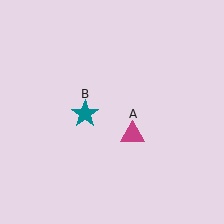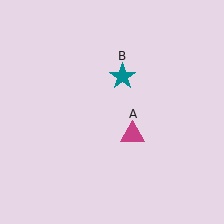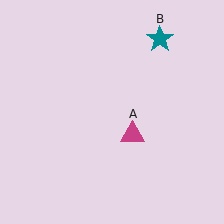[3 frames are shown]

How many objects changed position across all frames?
1 object changed position: teal star (object B).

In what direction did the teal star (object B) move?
The teal star (object B) moved up and to the right.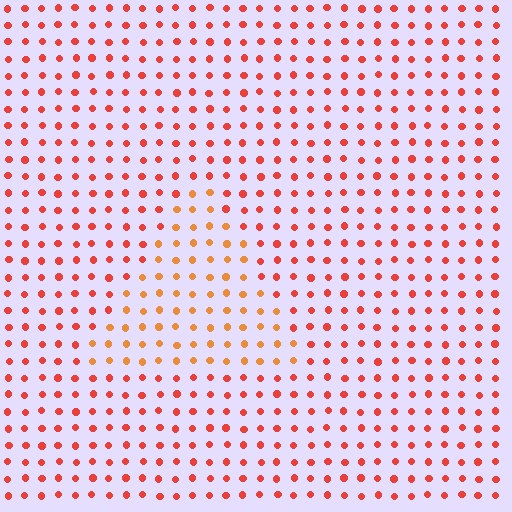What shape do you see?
I see a triangle.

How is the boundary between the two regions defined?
The boundary is defined purely by a slight shift in hue (about 27 degrees). Spacing, size, and orientation are identical on both sides.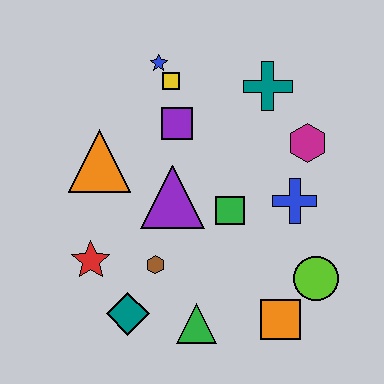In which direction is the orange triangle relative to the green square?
The orange triangle is to the left of the green square.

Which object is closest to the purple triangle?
The green square is closest to the purple triangle.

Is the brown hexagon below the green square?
Yes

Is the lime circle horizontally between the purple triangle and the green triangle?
No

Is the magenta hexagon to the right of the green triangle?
Yes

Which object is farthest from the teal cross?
The teal diamond is farthest from the teal cross.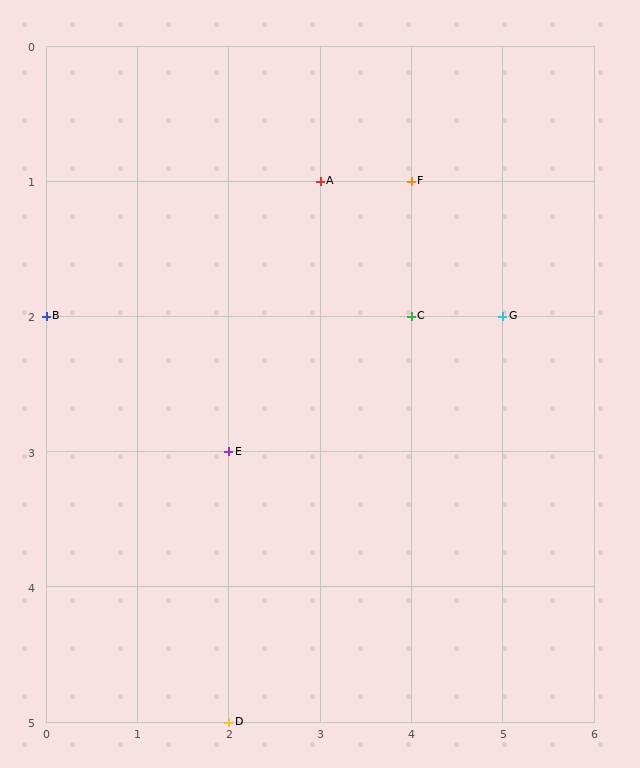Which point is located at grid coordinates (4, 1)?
Point F is at (4, 1).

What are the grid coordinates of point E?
Point E is at grid coordinates (2, 3).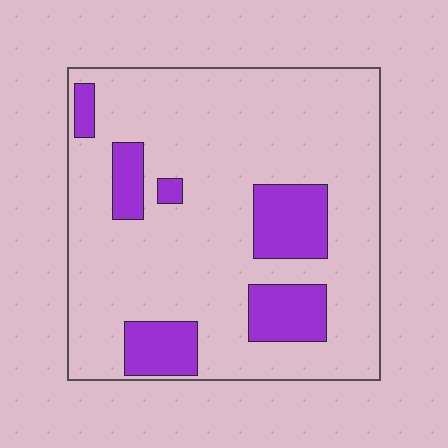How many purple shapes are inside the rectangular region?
6.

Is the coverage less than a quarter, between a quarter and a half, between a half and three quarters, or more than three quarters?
Less than a quarter.